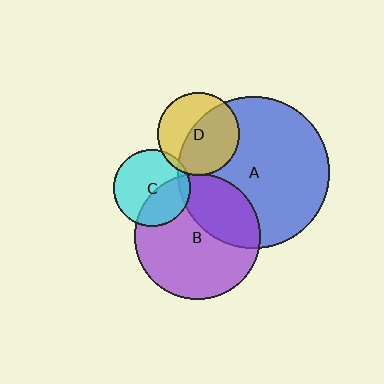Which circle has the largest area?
Circle A (blue).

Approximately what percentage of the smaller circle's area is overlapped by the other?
Approximately 40%.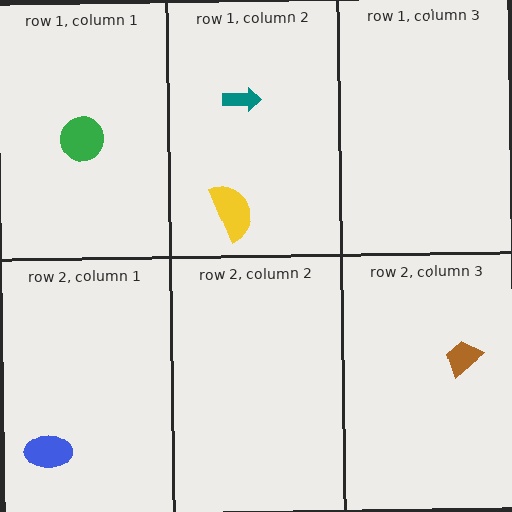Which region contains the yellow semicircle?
The row 1, column 2 region.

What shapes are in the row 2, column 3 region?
The brown trapezoid.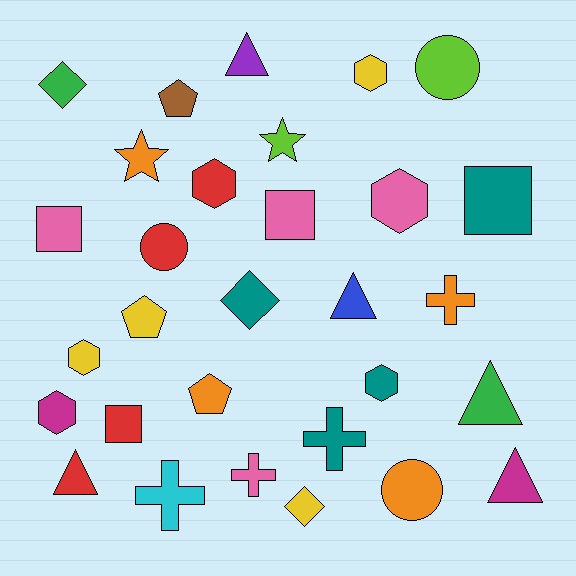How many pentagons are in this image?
There are 3 pentagons.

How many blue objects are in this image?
There is 1 blue object.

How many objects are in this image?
There are 30 objects.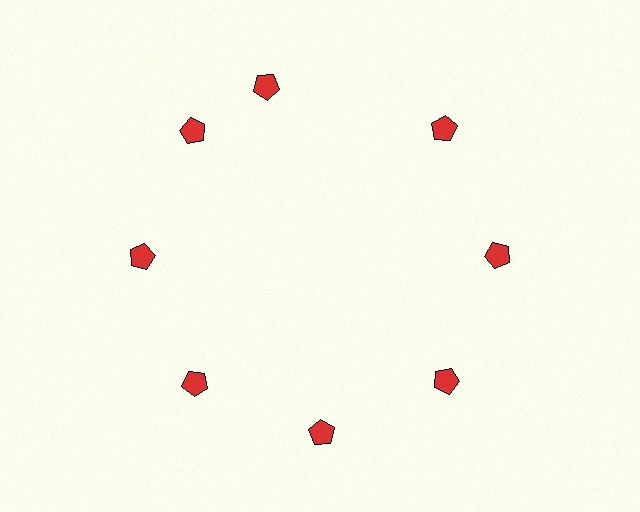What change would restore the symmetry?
The symmetry would be restored by rotating it back into even spacing with its neighbors so that all 8 pentagons sit at equal angles and equal distance from the center.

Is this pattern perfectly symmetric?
No. The 8 red pentagons are arranged in a ring, but one element near the 12 o'clock position is rotated out of alignment along the ring, breaking the 8-fold rotational symmetry.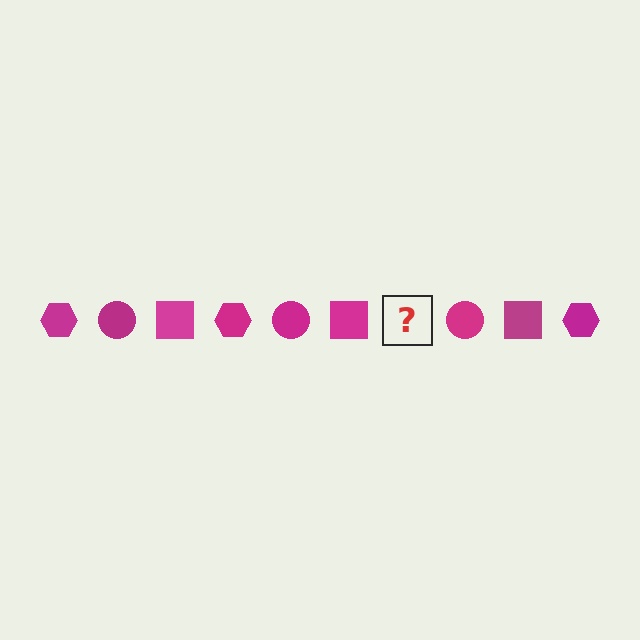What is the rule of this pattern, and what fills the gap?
The rule is that the pattern cycles through hexagon, circle, square shapes in magenta. The gap should be filled with a magenta hexagon.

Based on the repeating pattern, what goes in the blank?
The blank should be a magenta hexagon.